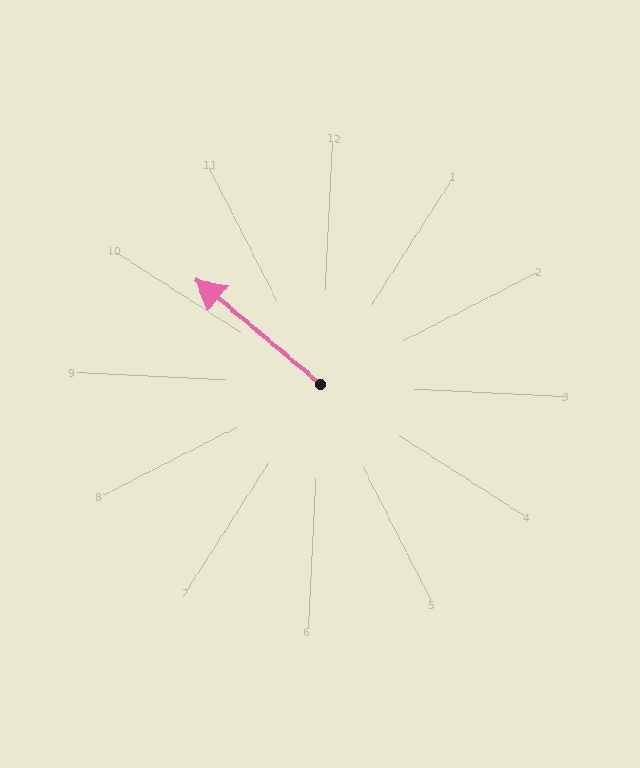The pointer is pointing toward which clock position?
Roughly 10 o'clock.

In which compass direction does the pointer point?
Northwest.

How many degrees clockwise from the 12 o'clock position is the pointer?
Approximately 307 degrees.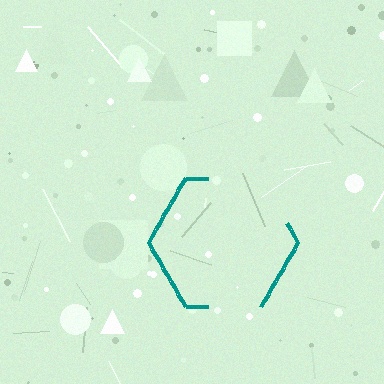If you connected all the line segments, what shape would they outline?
They would outline a hexagon.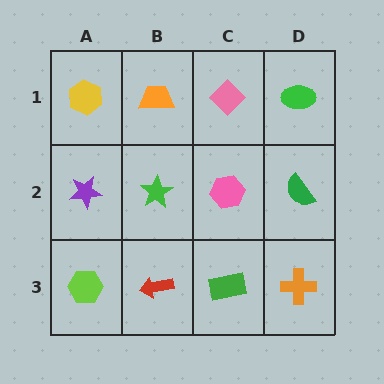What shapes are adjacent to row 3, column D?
A green semicircle (row 2, column D), a green rectangle (row 3, column C).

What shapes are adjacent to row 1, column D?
A green semicircle (row 2, column D), a pink diamond (row 1, column C).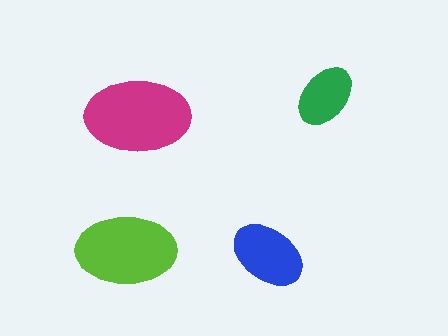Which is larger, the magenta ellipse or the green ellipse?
The magenta one.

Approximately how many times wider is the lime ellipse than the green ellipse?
About 1.5 times wider.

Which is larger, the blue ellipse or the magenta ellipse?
The magenta one.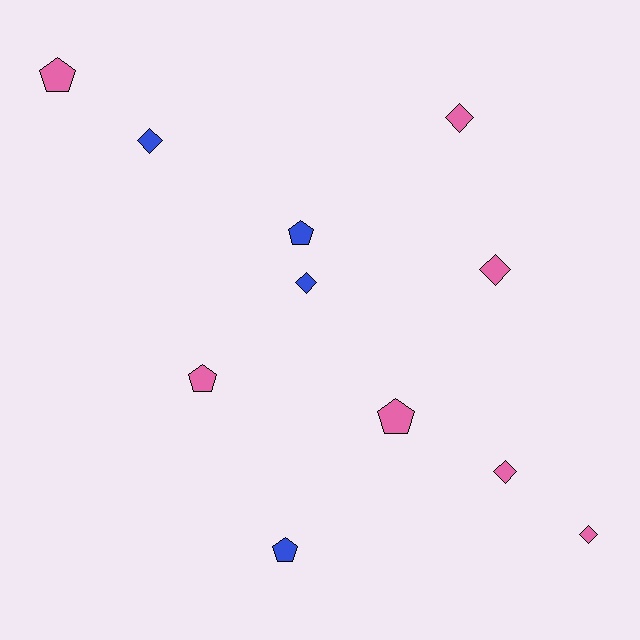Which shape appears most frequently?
Diamond, with 6 objects.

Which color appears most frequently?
Pink, with 7 objects.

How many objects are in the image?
There are 11 objects.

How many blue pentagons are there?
There are 2 blue pentagons.